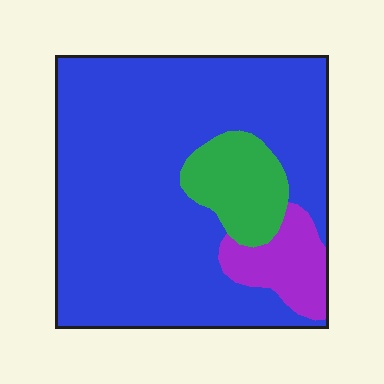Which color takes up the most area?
Blue, at roughly 80%.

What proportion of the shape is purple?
Purple takes up less than a sixth of the shape.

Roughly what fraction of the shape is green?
Green covers around 10% of the shape.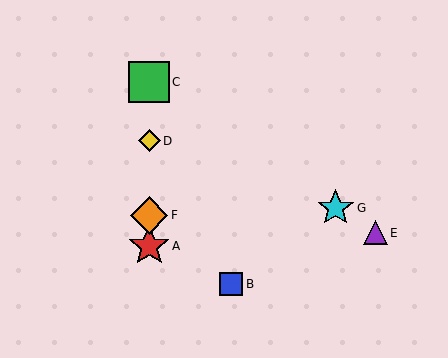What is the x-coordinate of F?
Object F is at x≈149.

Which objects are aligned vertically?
Objects A, C, D, F are aligned vertically.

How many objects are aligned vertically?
4 objects (A, C, D, F) are aligned vertically.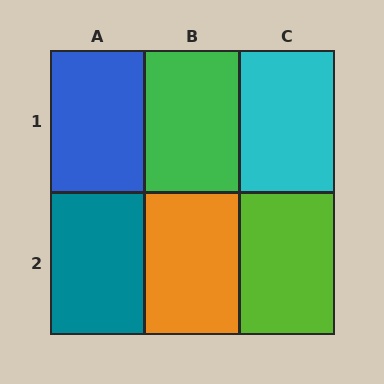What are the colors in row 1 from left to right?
Blue, green, cyan.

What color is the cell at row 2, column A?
Teal.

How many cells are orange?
1 cell is orange.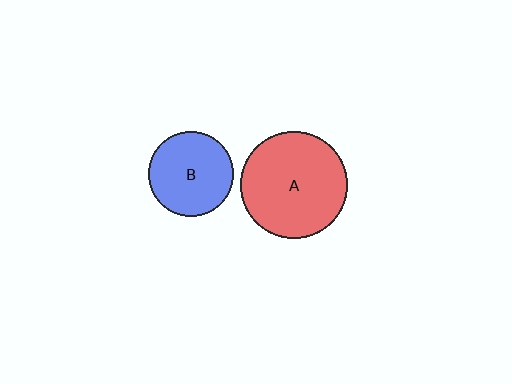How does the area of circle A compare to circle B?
Approximately 1.6 times.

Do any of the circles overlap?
No, none of the circles overlap.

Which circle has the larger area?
Circle A (red).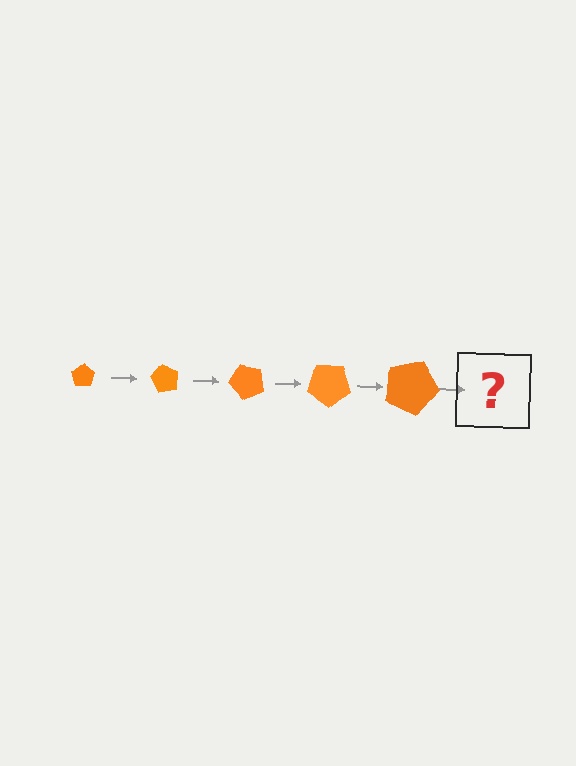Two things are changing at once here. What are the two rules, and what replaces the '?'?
The two rules are that the pentagon grows larger each step and it rotates 60 degrees each step. The '?' should be a pentagon, larger than the previous one and rotated 300 degrees from the start.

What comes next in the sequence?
The next element should be a pentagon, larger than the previous one and rotated 300 degrees from the start.